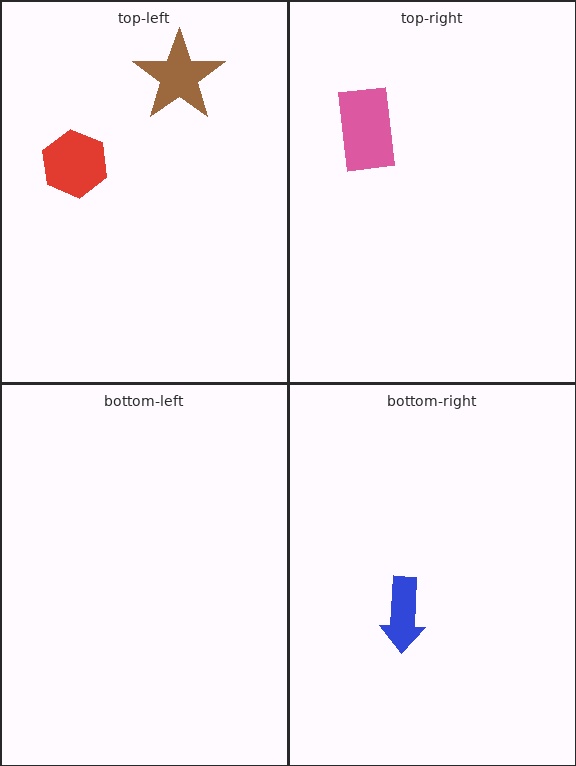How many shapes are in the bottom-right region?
1.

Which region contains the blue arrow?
The bottom-right region.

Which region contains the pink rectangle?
The top-right region.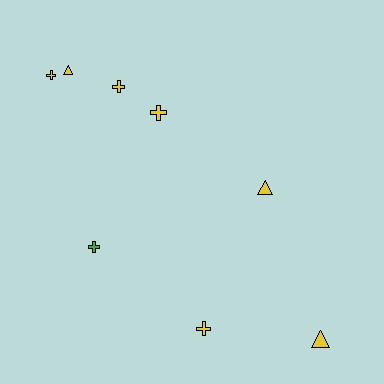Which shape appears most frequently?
Cross, with 5 objects.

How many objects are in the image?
There are 8 objects.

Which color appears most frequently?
Yellow, with 7 objects.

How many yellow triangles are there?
There are 3 yellow triangles.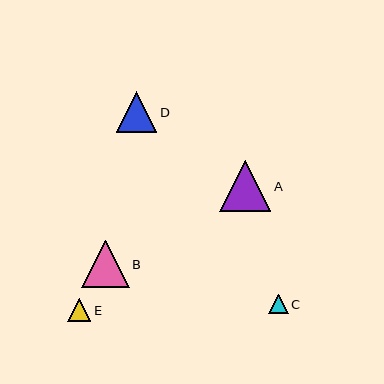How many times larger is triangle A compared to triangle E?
Triangle A is approximately 2.2 times the size of triangle E.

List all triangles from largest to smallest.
From largest to smallest: A, B, D, E, C.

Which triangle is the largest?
Triangle A is the largest with a size of approximately 51 pixels.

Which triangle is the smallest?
Triangle C is the smallest with a size of approximately 19 pixels.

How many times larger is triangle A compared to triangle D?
Triangle A is approximately 1.3 times the size of triangle D.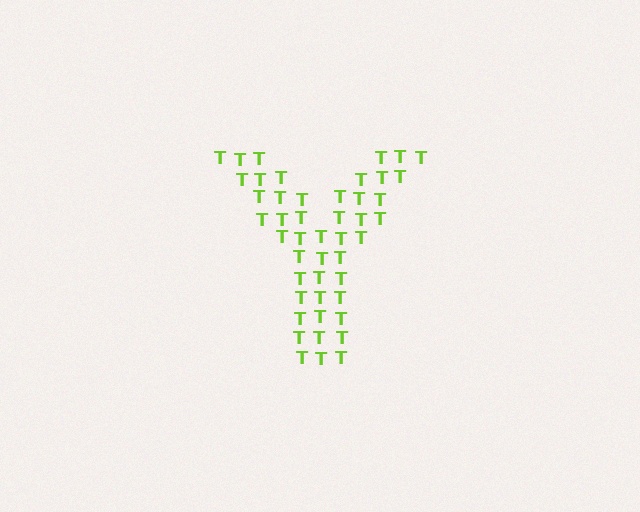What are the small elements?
The small elements are letter T's.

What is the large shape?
The large shape is the letter Y.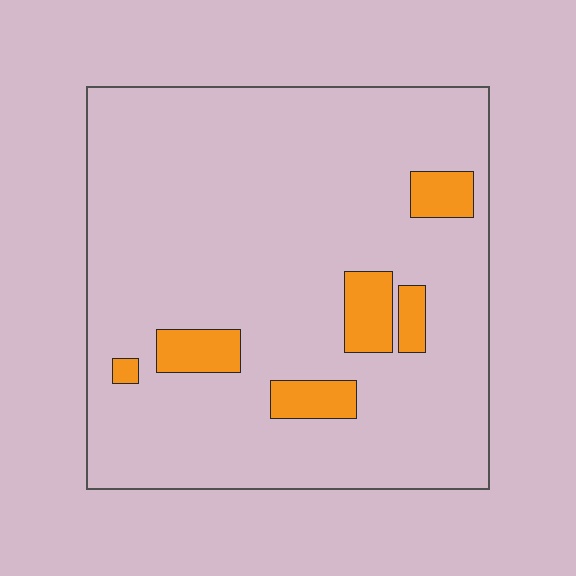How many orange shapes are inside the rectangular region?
6.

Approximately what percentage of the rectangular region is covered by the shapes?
Approximately 10%.